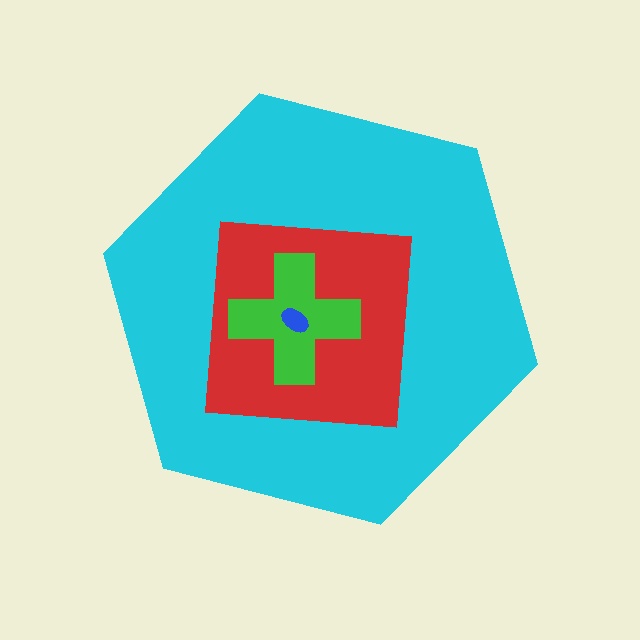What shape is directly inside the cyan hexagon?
The red square.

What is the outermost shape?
The cyan hexagon.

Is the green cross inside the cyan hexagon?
Yes.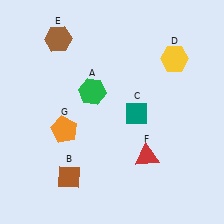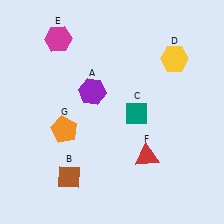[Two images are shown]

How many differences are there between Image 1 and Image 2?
There are 2 differences between the two images.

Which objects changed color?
A changed from green to purple. E changed from brown to magenta.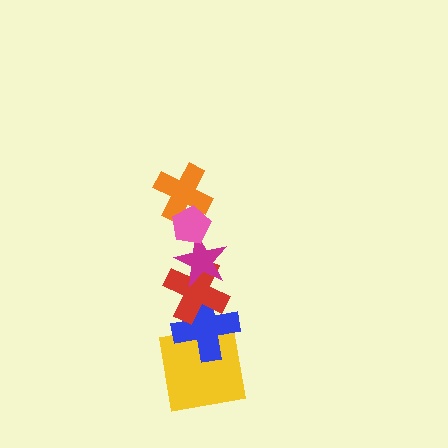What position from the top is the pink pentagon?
The pink pentagon is 1st from the top.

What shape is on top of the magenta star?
The orange cross is on top of the magenta star.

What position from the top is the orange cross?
The orange cross is 2nd from the top.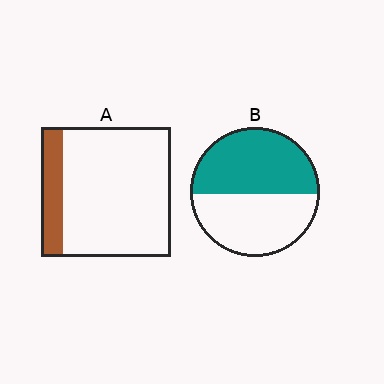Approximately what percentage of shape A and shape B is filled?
A is approximately 15% and B is approximately 50%.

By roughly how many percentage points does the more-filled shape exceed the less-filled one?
By roughly 35 percentage points (B over A).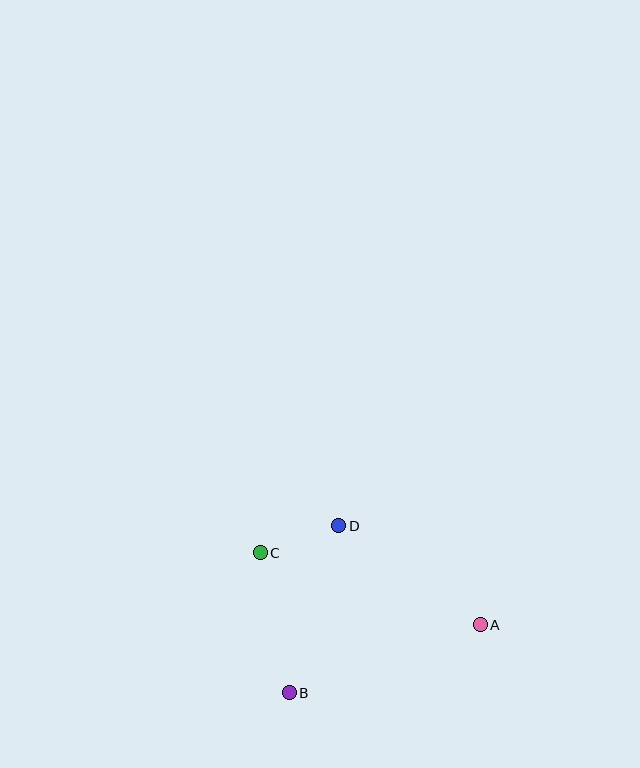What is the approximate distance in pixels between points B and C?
The distance between B and C is approximately 143 pixels.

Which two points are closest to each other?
Points C and D are closest to each other.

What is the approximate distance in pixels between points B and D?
The distance between B and D is approximately 174 pixels.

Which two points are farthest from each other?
Points A and C are farthest from each other.